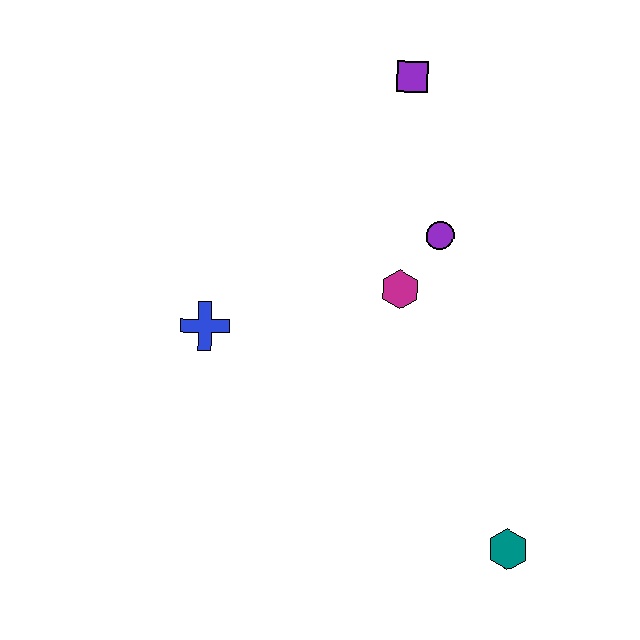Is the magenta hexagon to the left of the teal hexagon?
Yes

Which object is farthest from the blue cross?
The teal hexagon is farthest from the blue cross.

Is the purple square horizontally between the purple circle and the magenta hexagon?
Yes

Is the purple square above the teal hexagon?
Yes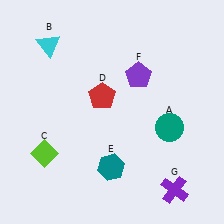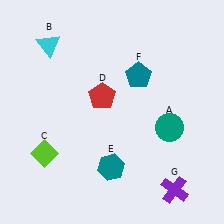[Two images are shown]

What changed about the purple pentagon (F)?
In Image 1, F is purple. In Image 2, it changed to teal.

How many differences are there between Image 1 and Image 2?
There is 1 difference between the two images.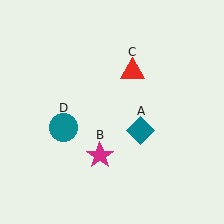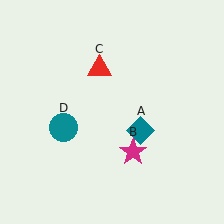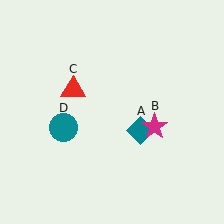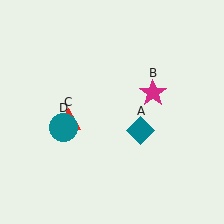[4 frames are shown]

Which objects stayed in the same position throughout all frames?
Teal diamond (object A) and teal circle (object D) remained stationary.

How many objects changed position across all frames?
2 objects changed position: magenta star (object B), red triangle (object C).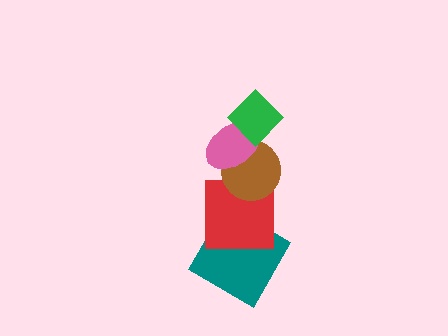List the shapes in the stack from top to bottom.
From top to bottom: the green diamond, the pink ellipse, the brown circle, the red square, the teal diamond.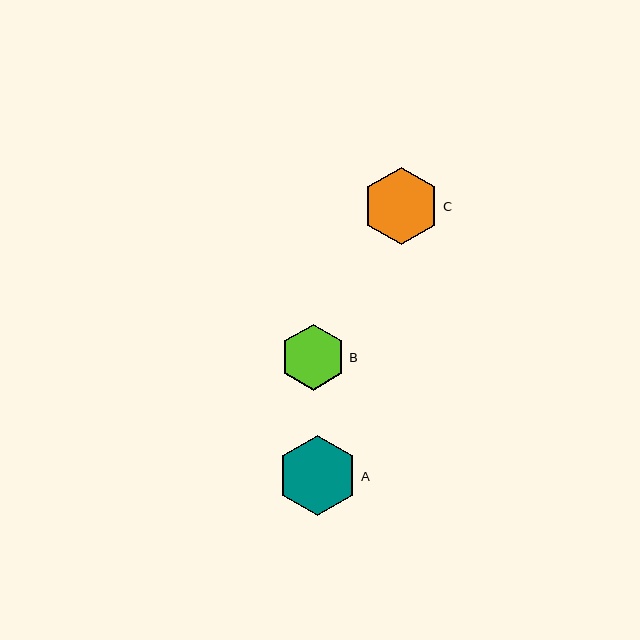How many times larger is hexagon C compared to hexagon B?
Hexagon C is approximately 1.2 times the size of hexagon B.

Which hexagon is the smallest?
Hexagon B is the smallest with a size of approximately 66 pixels.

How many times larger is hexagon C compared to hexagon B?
Hexagon C is approximately 1.2 times the size of hexagon B.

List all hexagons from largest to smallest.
From largest to smallest: A, C, B.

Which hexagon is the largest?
Hexagon A is the largest with a size of approximately 80 pixels.